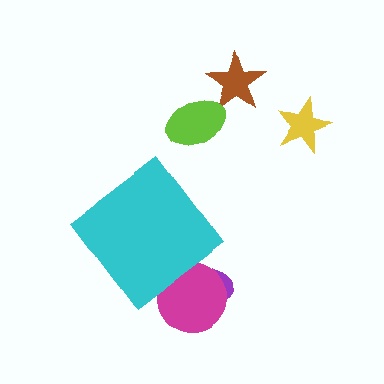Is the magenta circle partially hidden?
Yes, the magenta circle is partially hidden behind the cyan diamond.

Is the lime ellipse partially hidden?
No, the lime ellipse is fully visible.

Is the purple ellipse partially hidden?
Yes, the purple ellipse is partially hidden behind the cyan diamond.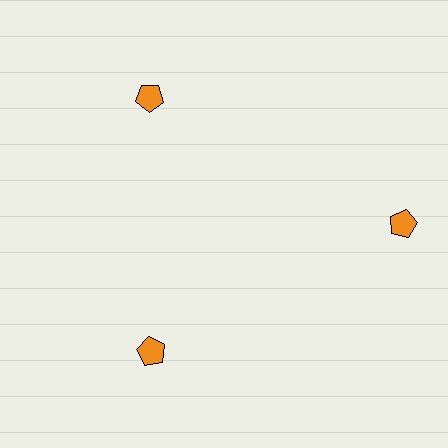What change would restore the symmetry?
The symmetry would be restored by moving it inward, back onto the ring so that all 3 pentagons sit at equal angles and equal distance from the center.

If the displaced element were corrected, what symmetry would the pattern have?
It would have 3-fold rotational symmetry — the pattern would map onto itself every 120 degrees.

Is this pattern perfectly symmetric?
No. The 3 orange pentagons are arranged in a ring, but one element near the 3 o'clock position is pushed outward from the center, breaking the 3-fold rotational symmetry.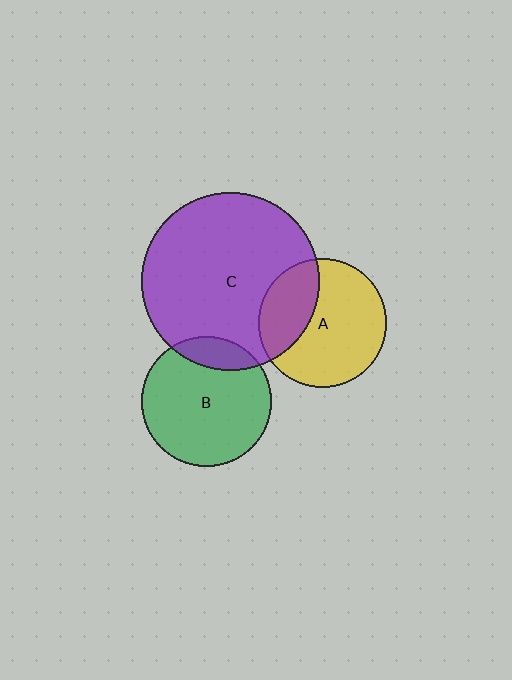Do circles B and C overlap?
Yes.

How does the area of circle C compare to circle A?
Approximately 1.9 times.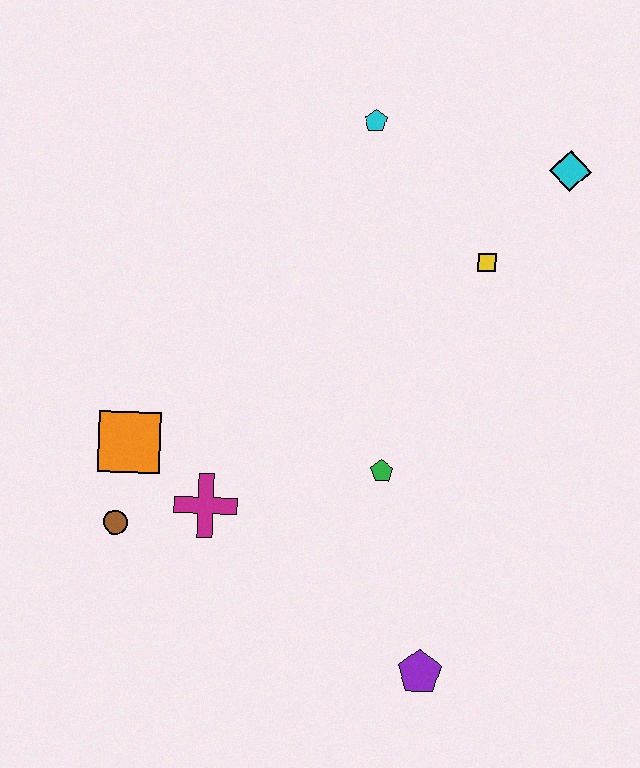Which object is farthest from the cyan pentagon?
The purple pentagon is farthest from the cyan pentagon.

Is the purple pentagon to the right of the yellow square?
No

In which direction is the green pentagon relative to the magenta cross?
The green pentagon is to the right of the magenta cross.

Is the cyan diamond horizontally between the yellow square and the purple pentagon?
No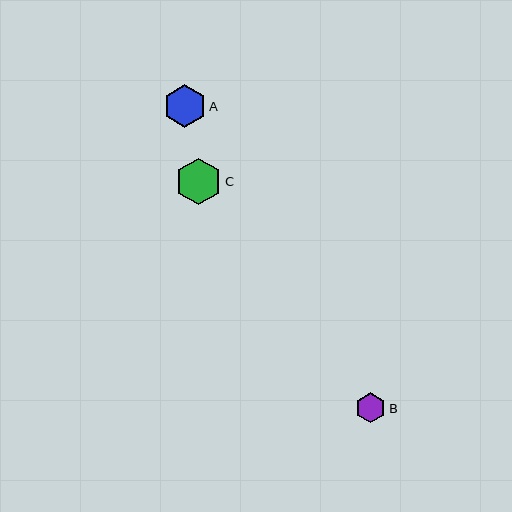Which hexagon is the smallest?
Hexagon B is the smallest with a size of approximately 30 pixels.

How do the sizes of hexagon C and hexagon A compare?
Hexagon C and hexagon A are approximately the same size.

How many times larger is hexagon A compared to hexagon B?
Hexagon A is approximately 1.4 times the size of hexagon B.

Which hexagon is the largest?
Hexagon C is the largest with a size of approximately 46 pixels.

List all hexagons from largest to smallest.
From largest to smallest: C, A, B.